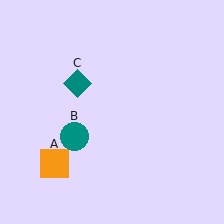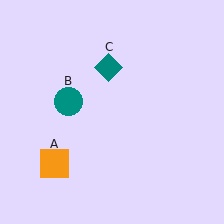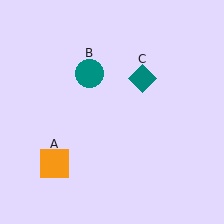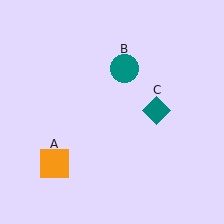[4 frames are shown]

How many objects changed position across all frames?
2 objects changed position: teal circle (object B), teal diamond (object C).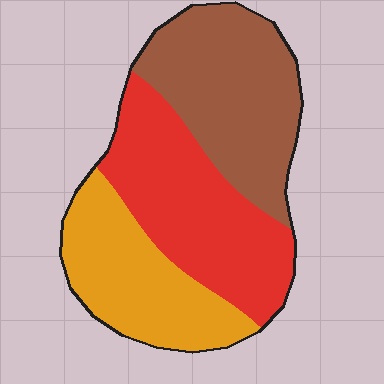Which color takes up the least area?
Orange, at roughly 30%.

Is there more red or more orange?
Red.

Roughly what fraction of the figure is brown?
Brown takes up between a quarter and a half of the figure.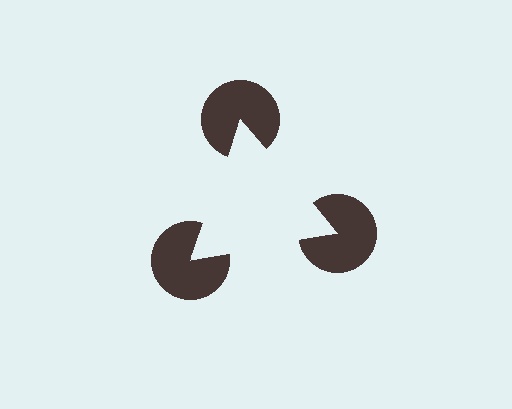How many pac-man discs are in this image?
There are 3 — one at each vertex of the illusory triangle.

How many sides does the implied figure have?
3 sides.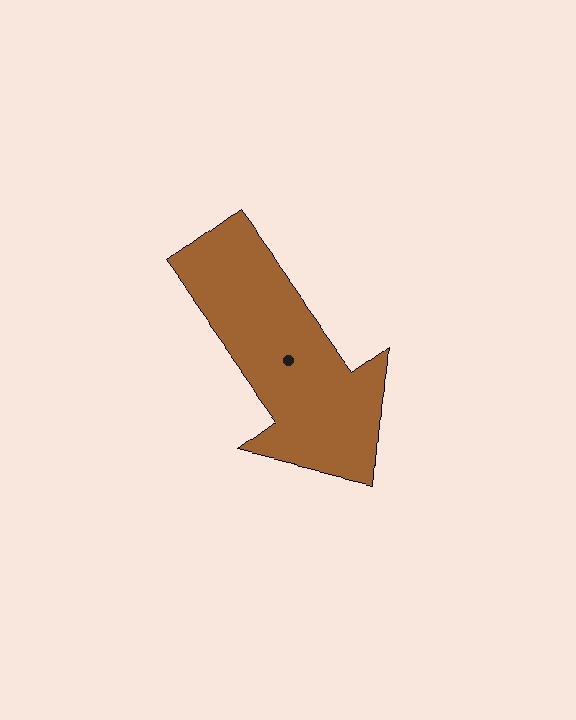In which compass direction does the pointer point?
Southeast.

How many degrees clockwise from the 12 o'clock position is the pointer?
Approximately 144 degrees.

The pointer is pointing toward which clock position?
Roughly 5 o'clock.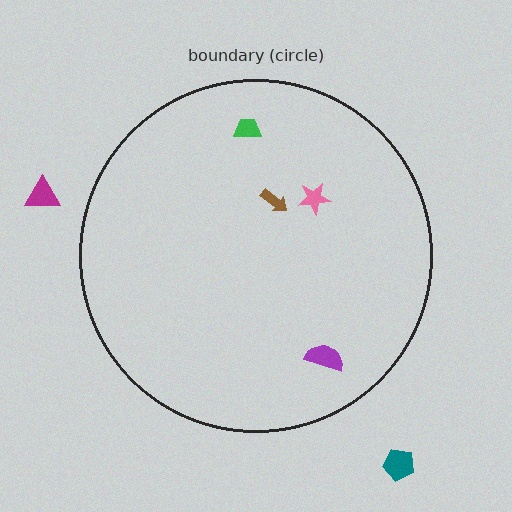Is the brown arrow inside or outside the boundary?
Inside.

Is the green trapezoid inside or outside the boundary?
Inside.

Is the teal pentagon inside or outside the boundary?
Outside.